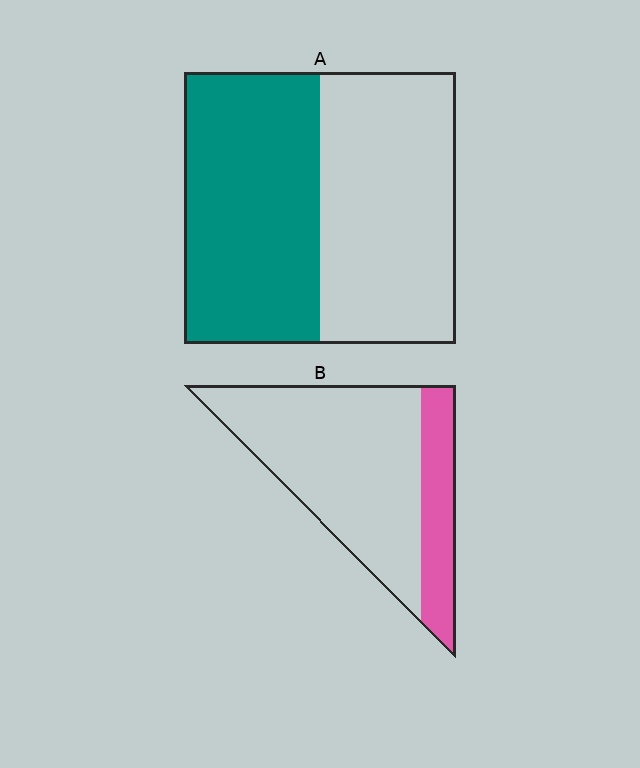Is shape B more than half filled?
No.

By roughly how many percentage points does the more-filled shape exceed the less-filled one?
By roughly 25 percentage points (A over B).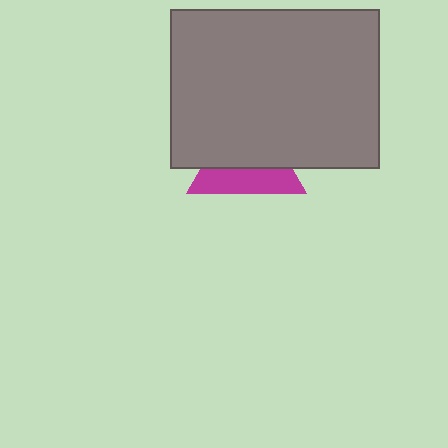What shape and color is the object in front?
The object in front is a gray rectangle.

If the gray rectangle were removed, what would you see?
You would see the complete magenta triangle.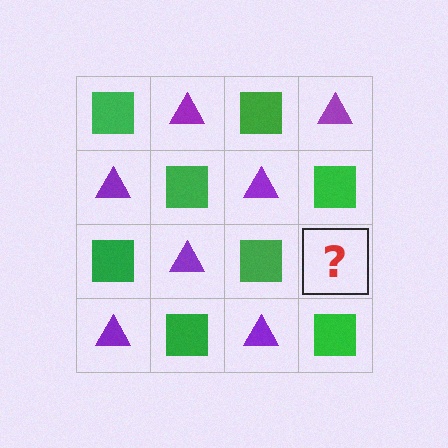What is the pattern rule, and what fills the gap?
The rule is that it alternates green square and purple triangle in a checkerboard pattern. The gap should be filled with a purple triangle.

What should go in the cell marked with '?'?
The missing cell should contain a purple triangle.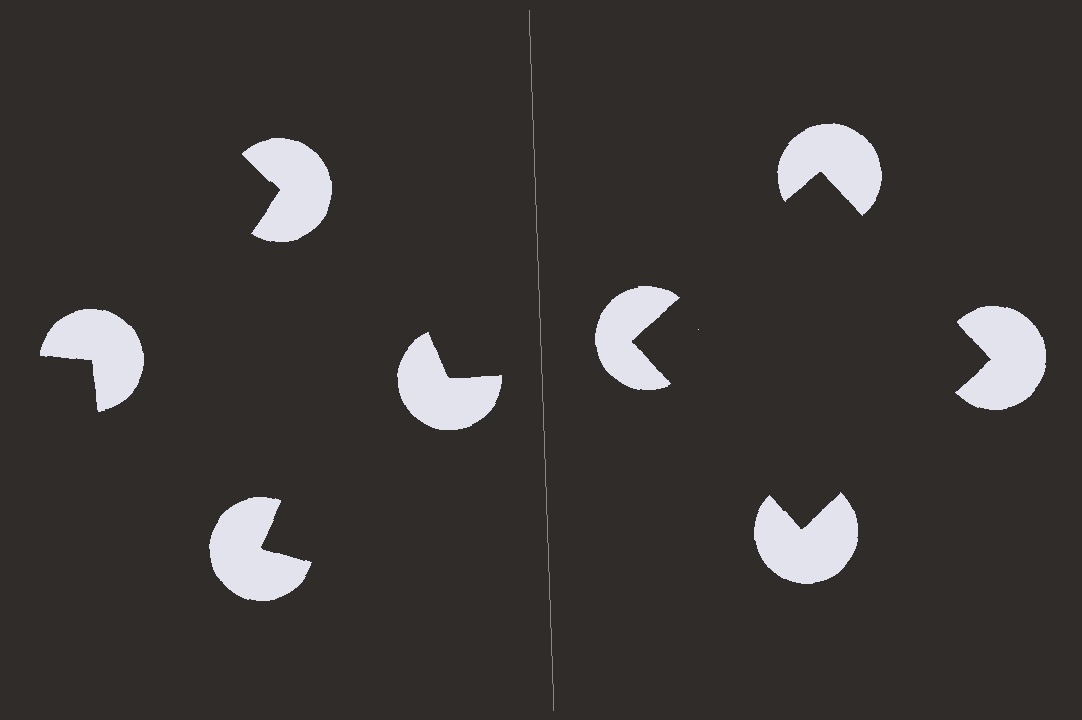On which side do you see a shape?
An illusory square appears on the right side. On the left side the wedge cuts are rotated, so no coherent shape forms.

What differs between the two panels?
The pac-man discs are positioned identically on both sides; only the wedge orientations differ. On the right they align to a square; on the left they are misaligned.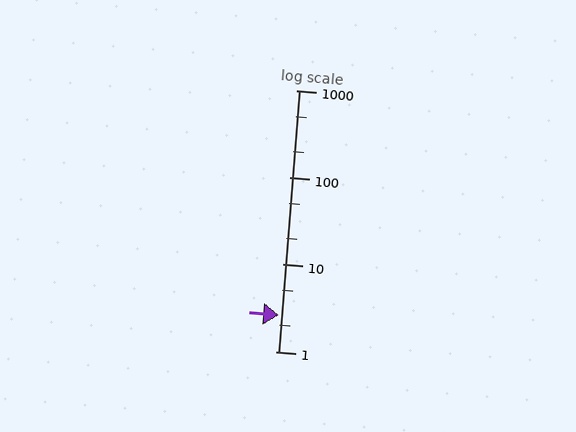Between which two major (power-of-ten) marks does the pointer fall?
The pointer is between 1 and 10.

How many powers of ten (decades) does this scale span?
The scale spans 3 decades, from 1 to 1000.